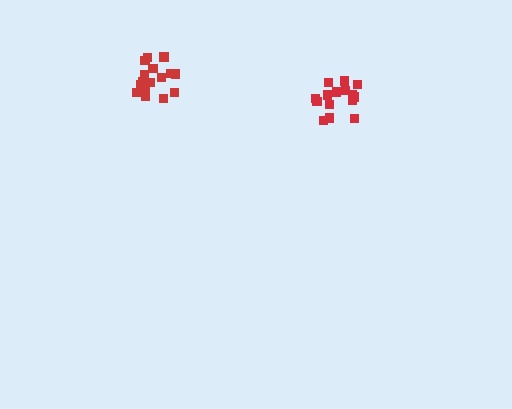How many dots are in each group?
Group 1: 15 dots, Group 2: 16 dots (31 total).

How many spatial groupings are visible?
There are 2 spatial groupings.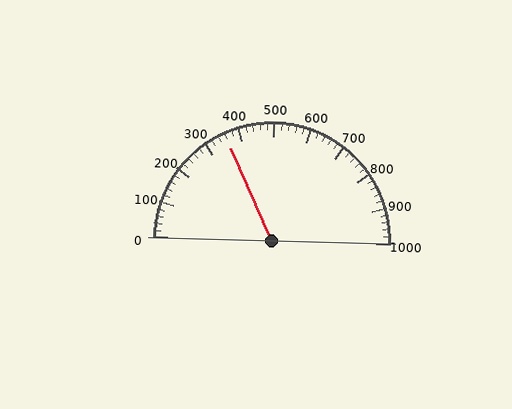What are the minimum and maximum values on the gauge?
The gauge ranges from 0 to 1000.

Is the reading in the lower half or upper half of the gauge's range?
The reading is in the lower half of the range (0 to 1000).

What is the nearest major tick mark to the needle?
The nearest major tick mark is 400.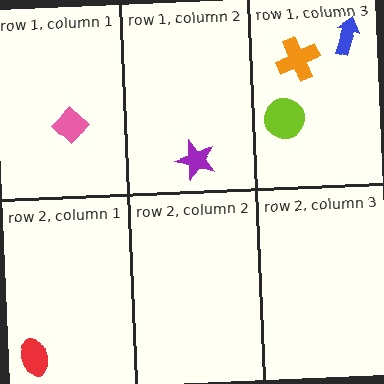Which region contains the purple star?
The row 1, column 2 region.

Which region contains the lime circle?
The row 1, column 3 region.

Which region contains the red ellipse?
The row 2, column 1 region.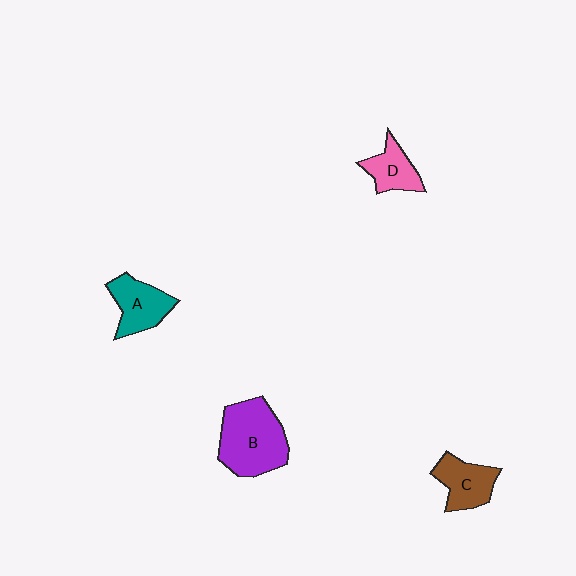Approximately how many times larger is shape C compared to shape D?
Approximately 1.2 times.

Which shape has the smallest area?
Shape D (pink).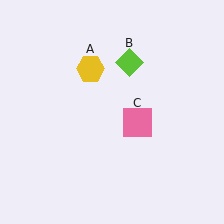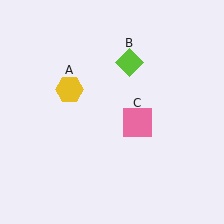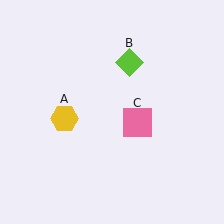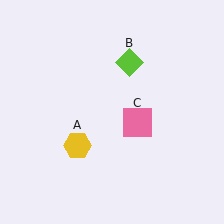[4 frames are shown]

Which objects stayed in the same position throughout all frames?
Lime diamond (object B) and pink square (object C) remained stationary.